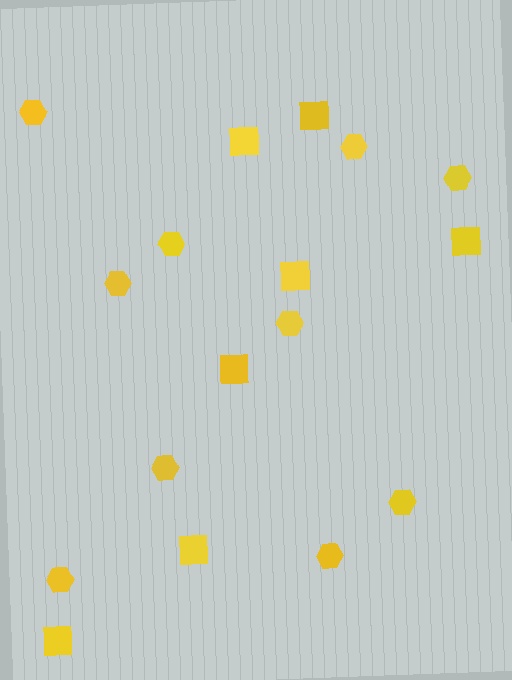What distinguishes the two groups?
There are 2 groups: one group of hexagons (10) and one group of squares (7).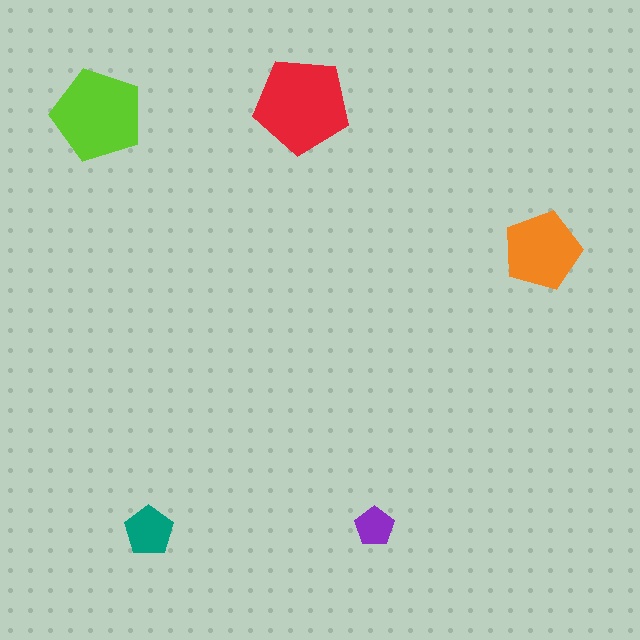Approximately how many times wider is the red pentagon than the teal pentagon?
About 2 times wider.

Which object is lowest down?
The teal pentagon is bottommost.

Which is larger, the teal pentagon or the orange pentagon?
The orange one.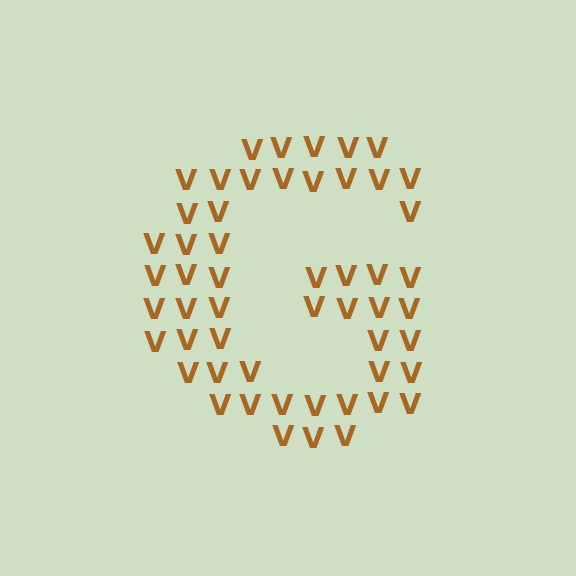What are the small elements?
The small elements are letter V's.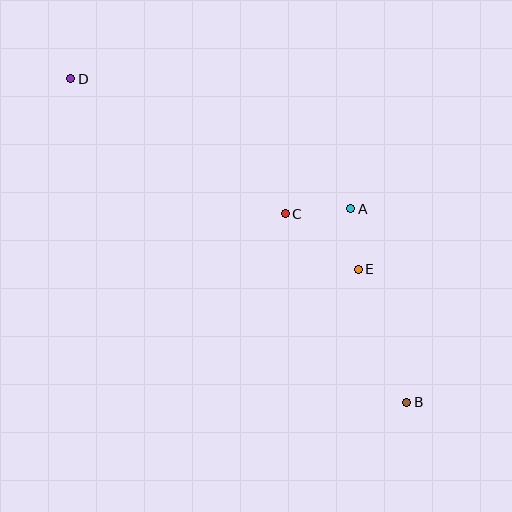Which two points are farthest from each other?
Points B and D are farthest from each other.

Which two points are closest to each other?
Points A and E are closest to each other.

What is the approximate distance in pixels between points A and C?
The distance between A and C is approximately 65 pixels.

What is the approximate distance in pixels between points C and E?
The distance between C and E is approximately 91 pixels.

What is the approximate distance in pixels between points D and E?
The distance between D and E is approximately 345 pixels.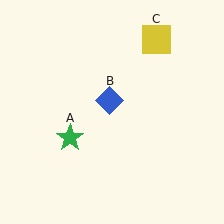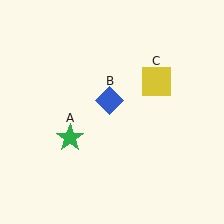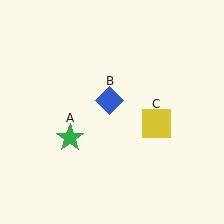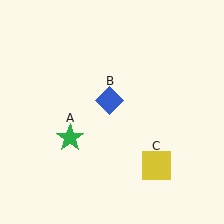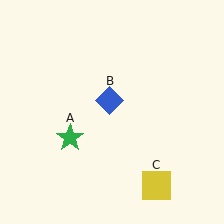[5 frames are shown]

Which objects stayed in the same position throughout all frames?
Green star (object A) and blue diamond (object B) remained stationary.